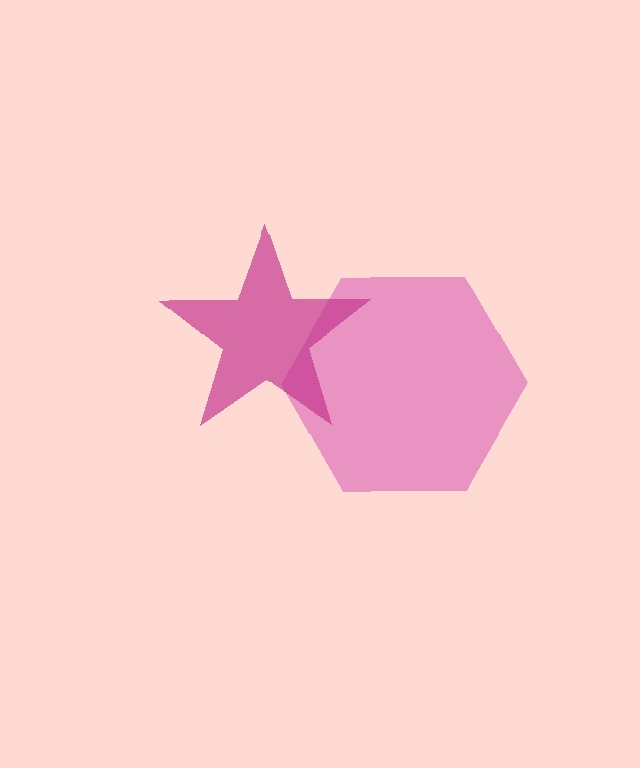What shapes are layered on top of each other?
The layered shapes are: a pink hexagon, a magenta star.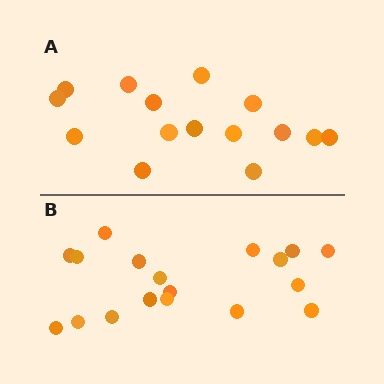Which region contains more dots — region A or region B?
Region B (the bottom region) has more dots.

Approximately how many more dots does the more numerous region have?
Region B has just a few more — roughly 2 or 3 more dots than region A.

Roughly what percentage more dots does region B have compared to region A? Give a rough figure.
About 20% more.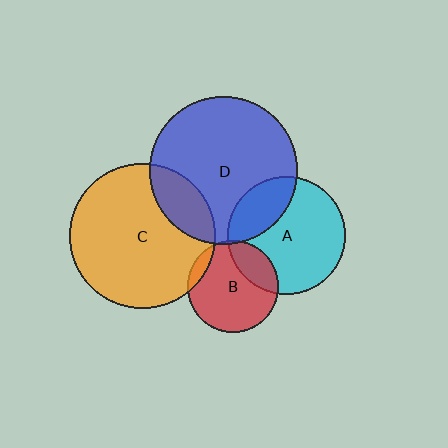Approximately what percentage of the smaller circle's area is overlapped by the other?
Approximately 20%.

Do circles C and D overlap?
Yes.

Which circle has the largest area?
Circle D (blue).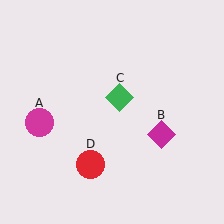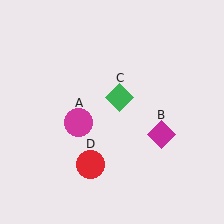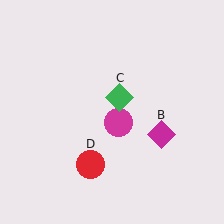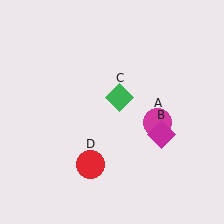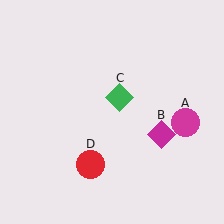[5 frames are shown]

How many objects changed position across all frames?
1 object changed position: magenta circle (object A).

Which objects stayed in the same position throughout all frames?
Magenta diamond (object B) and green diamond (object C) and red circle (object D) remained stationary.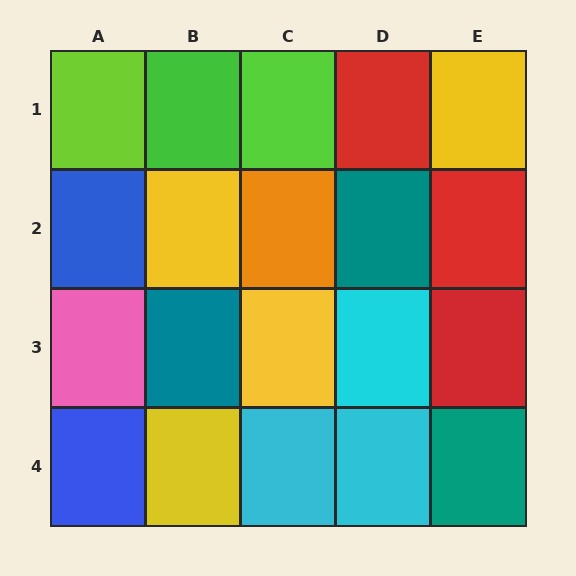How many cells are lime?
2 cells are lime.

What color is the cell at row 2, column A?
Blue.